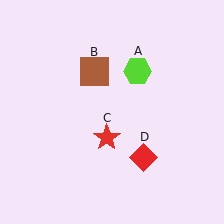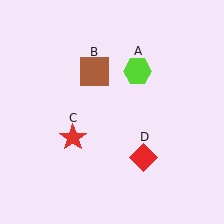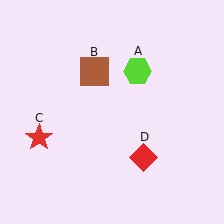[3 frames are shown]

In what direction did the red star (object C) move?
The red star (object C) moved left.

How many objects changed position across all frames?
1 object changed position: red star (object C).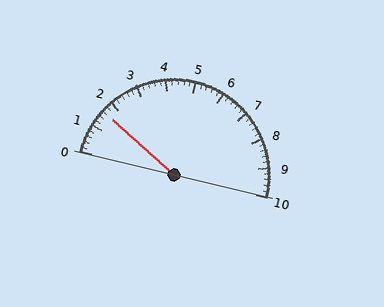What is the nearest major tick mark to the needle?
The nearest major tick mark is 2.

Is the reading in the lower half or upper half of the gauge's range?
The reading is in the lower half of the range (0 to 10).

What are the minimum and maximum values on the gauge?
The gauge ranges from 0 to 10.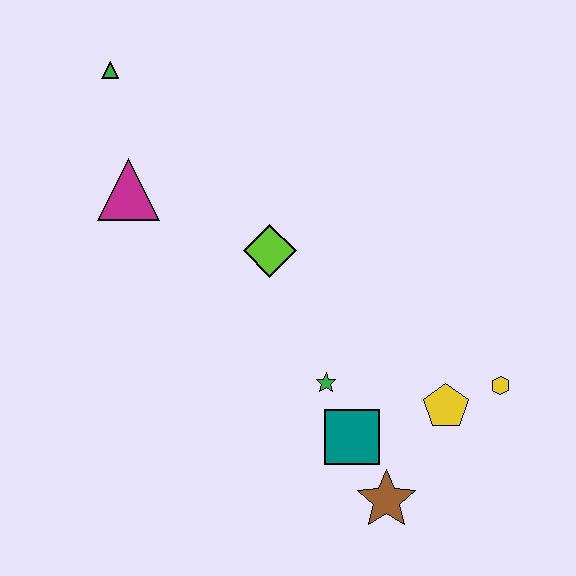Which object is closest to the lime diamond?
The green star is closest to the lime diamond.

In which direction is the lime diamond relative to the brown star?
The lime diamond is above the brown star.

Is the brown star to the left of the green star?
No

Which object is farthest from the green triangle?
The brown star is farthest from the green triangle.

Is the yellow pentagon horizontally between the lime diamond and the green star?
No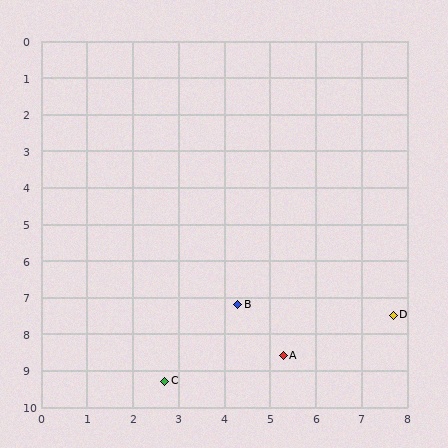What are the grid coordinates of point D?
Point D is at approximately (7.7, 7.5).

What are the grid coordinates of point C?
Point C is at approximately (2.7, 9.3).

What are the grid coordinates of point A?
Point A is at approximately (5.3, 8.6).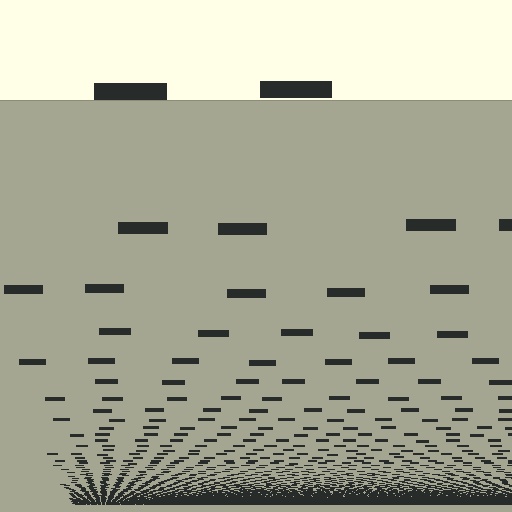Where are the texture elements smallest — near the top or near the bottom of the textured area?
Near the bottom.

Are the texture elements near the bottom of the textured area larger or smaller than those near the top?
Smaller. The gradient is inverted — elements near the bottom are smaller and denser.